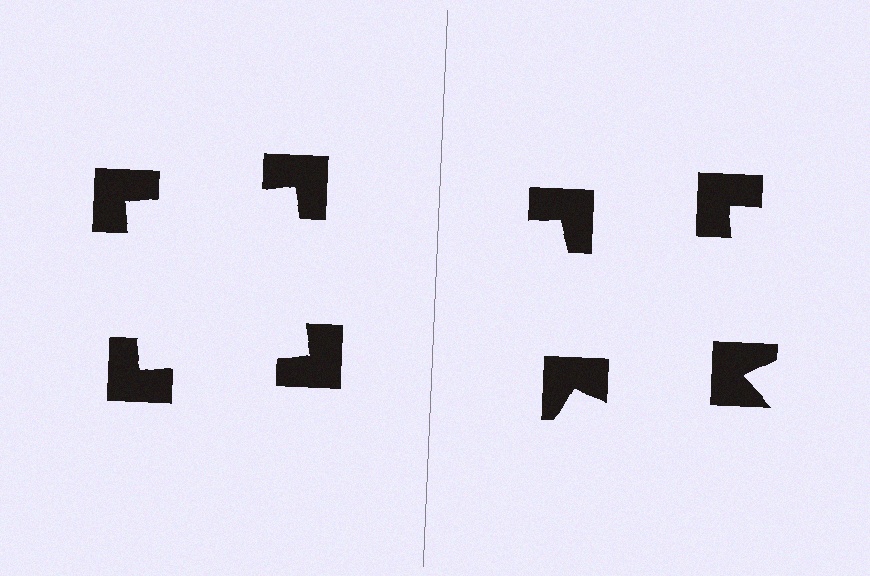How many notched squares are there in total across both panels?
8 — 4 on each side.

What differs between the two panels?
The notched squares are positioned identically on both sides; only the wedge orientations differ. On the left they align to a square; on the right they are misaligned.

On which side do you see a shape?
An illusory square appears on the left side. On the right side the wedge cuts are rotated, so no coherent shape forms.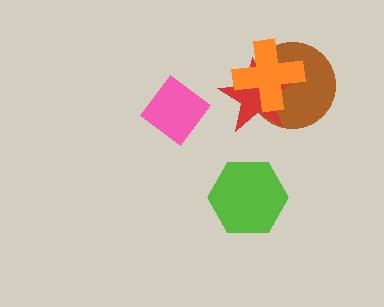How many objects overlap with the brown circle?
2 objects overlap with the brown circle.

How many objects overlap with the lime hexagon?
0 objects overlap with the lime hexagon.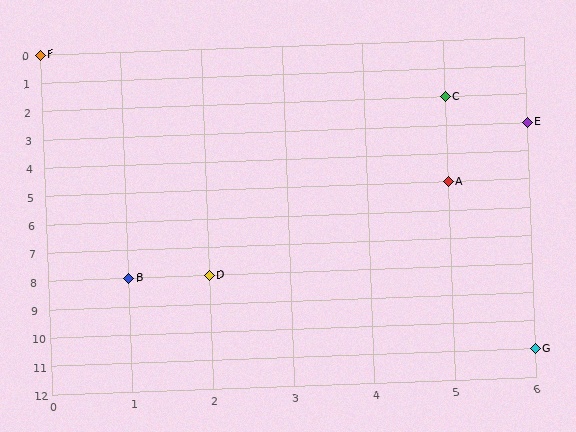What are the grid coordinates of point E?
Point E is at grid coordinates (6, 3).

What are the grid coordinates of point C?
Point C is at grid coordinates (5, 2).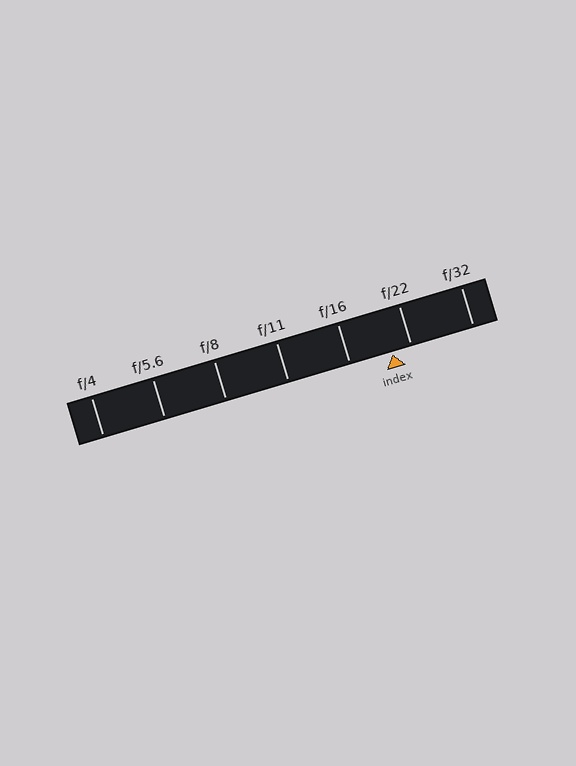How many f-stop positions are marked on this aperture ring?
There are 7 f-stop positions marked.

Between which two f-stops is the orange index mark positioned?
The index mark is between f/16 and f/22.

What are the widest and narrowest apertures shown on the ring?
The widest aperture shown is f/4 and the narrowest is f/32.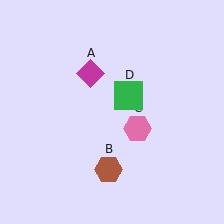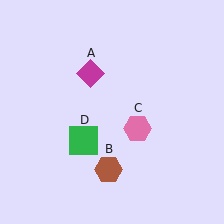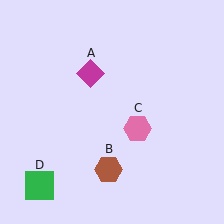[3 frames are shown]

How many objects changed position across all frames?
1 object changed position: green square (object D).